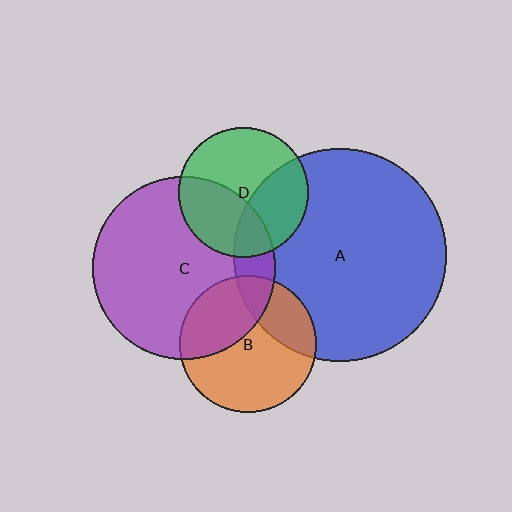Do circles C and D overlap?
Yes.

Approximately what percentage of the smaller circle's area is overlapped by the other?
Approximately 40%.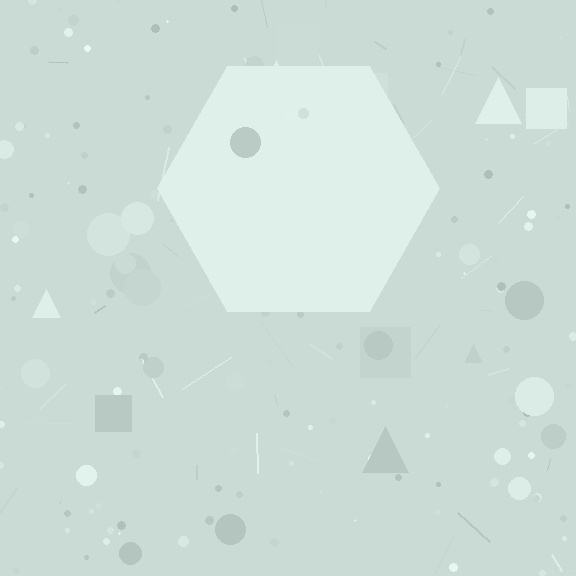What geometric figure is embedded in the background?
A hexagon is embedded in the background.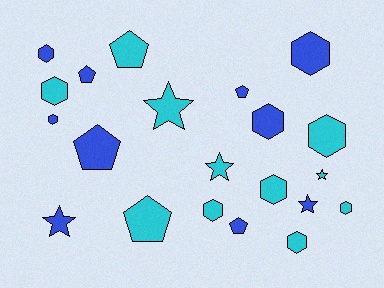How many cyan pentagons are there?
There are 2 cyan pentagons.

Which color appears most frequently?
Cyan, with 11 objects.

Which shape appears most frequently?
Hexagon, with 10 objects.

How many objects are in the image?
There are 21 objects.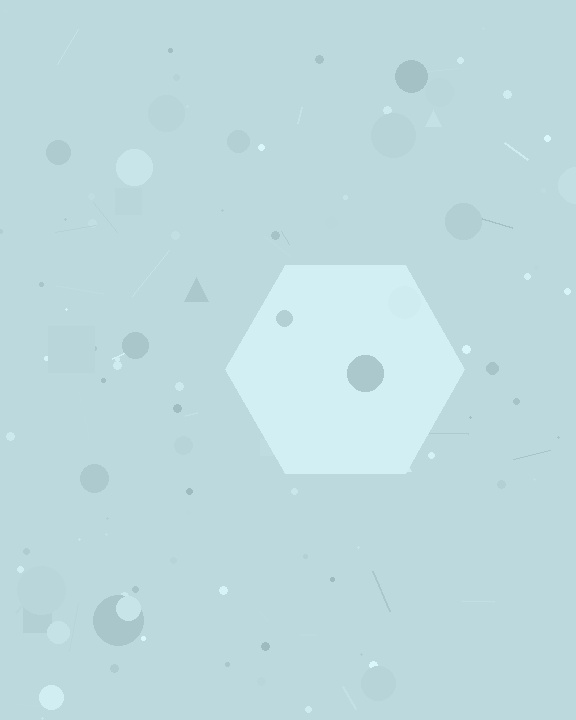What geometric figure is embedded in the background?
A hexagon is embedded in the background.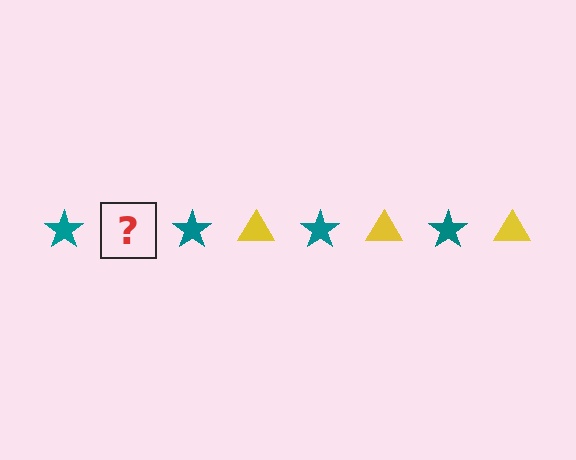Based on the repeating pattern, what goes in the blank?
The blank should be a yellow triangle.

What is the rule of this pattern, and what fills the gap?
The rule is that the pattern alternates between teal star and yellow triangle. The gap should be filled with a yellow triangle.